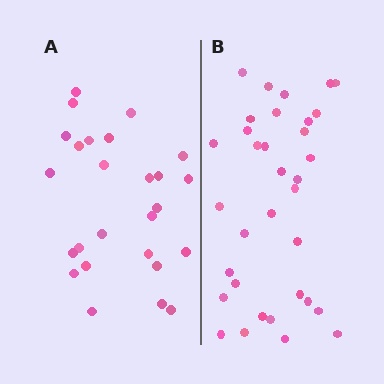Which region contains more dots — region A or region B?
Region B (the right region) has more dots.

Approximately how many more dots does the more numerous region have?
Region B has roughly 8 or so more dots than region A.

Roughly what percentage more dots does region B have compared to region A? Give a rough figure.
About 30% more.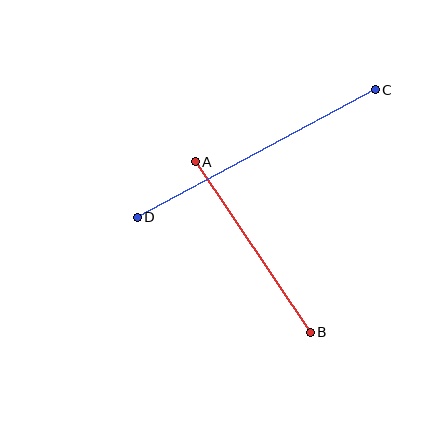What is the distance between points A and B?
The distance is approximately 205 pixels.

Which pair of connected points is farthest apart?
Points C and D are farthest apart.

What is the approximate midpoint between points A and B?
The midpoint is at approximately (253, 247) pixels.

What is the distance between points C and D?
The distance is approximately 270 pixels.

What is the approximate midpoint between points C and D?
The midpoint is at approximately (256, 154) pixels.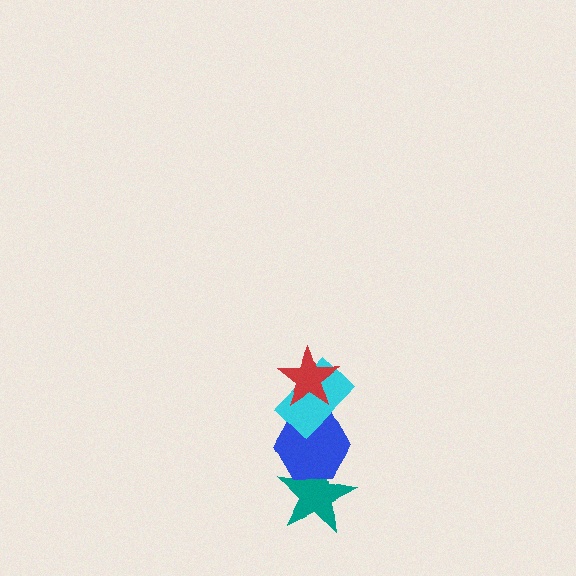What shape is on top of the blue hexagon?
The cyan rectangle is on top of the blue hexagon.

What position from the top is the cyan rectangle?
The cyan rectangle is 2nd from the top.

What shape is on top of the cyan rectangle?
The red star is on top of the cyan rectangle.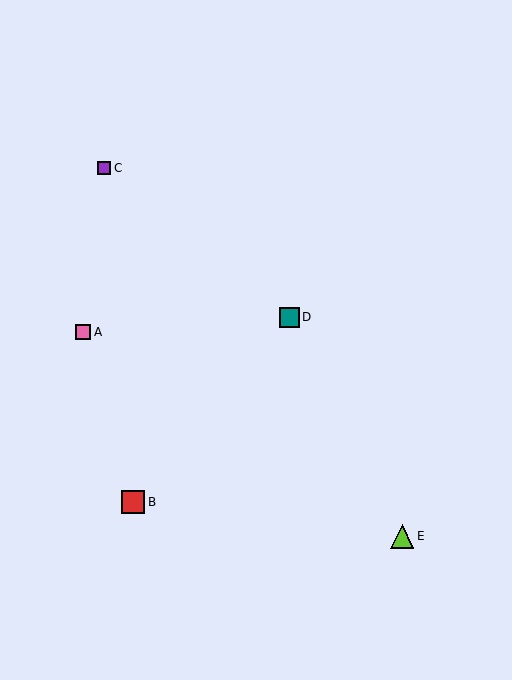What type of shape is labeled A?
Shape A is a pink square.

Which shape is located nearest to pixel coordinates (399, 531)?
The lime triangle (labeled E) at (402, 536) is nearest to that location.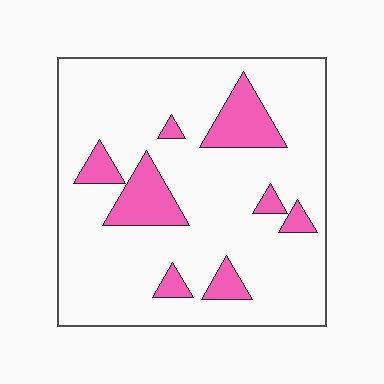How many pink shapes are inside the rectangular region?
8.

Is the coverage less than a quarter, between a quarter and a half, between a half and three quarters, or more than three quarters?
Less than a quarter.